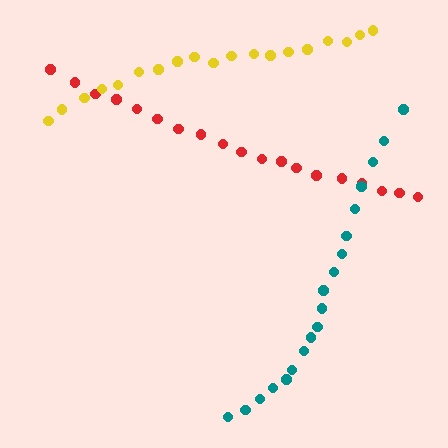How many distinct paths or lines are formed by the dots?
There are 3 distinct paths.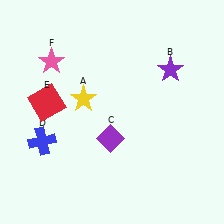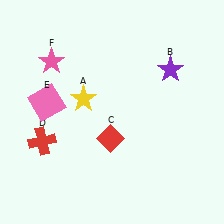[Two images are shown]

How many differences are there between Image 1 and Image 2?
There are 3 differences between the two images.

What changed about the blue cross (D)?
In Image 1, D is blue. In Image 2, it changed to red.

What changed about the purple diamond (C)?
In Image 1, C is purple. In Image 2, it changed to red.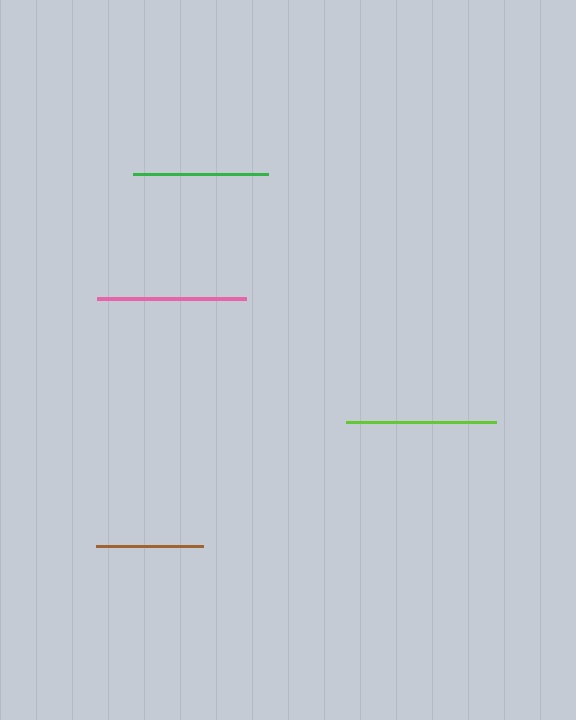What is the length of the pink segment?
The pink segment is approximately 149 pixels long.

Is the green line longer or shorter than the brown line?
The green line is longer than the brown line.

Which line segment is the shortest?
The brown line is the shortest at approximately 107 pixels.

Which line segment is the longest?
The lime line is the longest at approximately 150 pixels.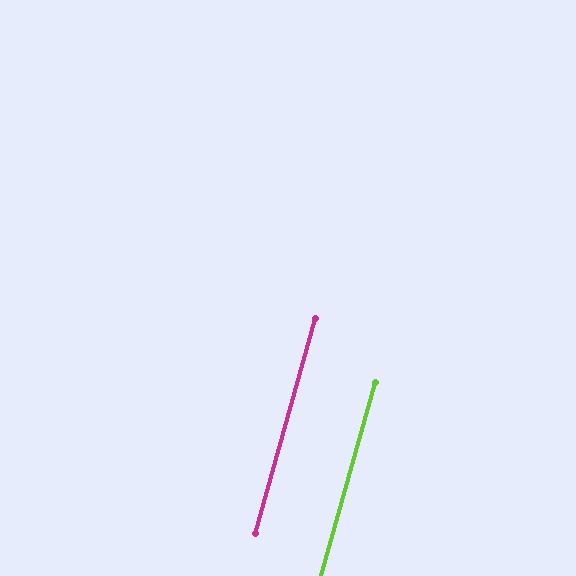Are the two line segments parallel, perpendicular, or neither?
Parallel — their directions differ by only 0.0°.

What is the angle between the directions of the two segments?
Approximately 0 degrees.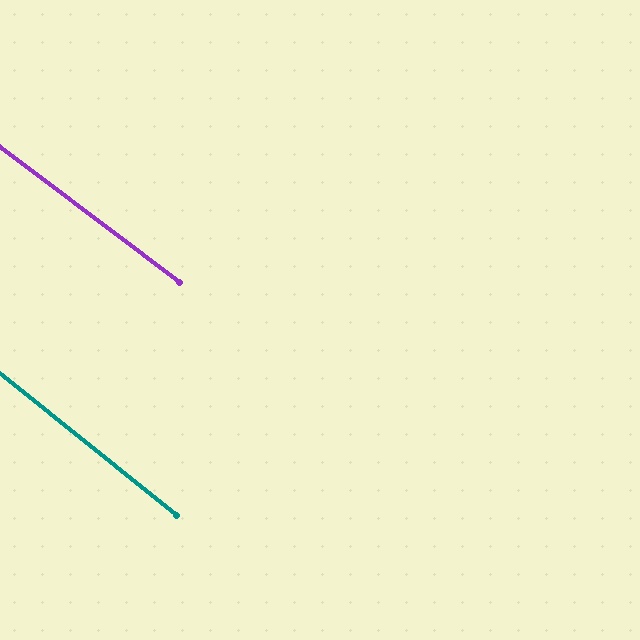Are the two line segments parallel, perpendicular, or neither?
Parallel — their directions differ by only 1.8°.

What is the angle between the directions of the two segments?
Approximately 2 degrees.